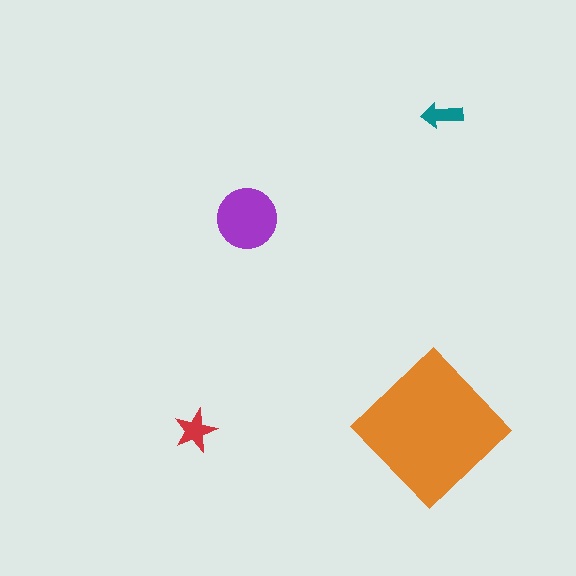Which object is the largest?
The orange diamond.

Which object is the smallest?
The teal arrow.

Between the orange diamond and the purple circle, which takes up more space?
The orange diamond.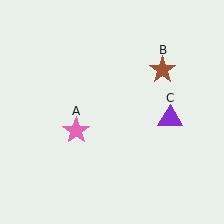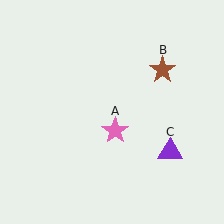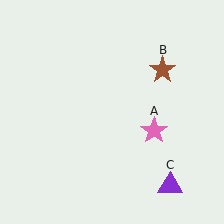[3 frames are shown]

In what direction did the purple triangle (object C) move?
The purple triangle (object C) moved down.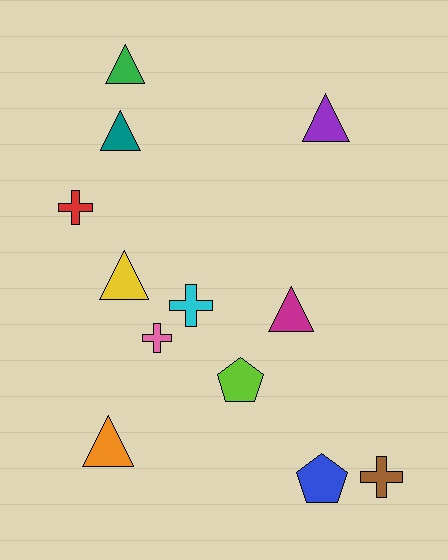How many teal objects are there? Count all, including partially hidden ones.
There is 1 teal object.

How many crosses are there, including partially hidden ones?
There are 4 crosses.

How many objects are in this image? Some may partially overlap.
There are 12 objects.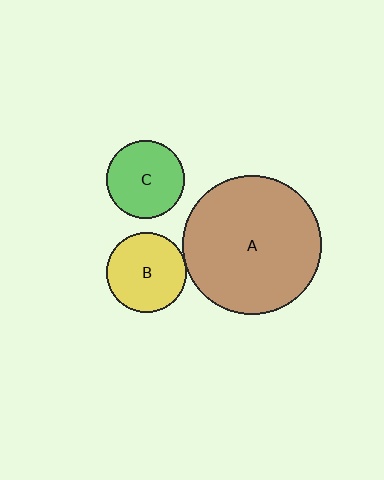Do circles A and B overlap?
Yes.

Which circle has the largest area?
Circle A (brown).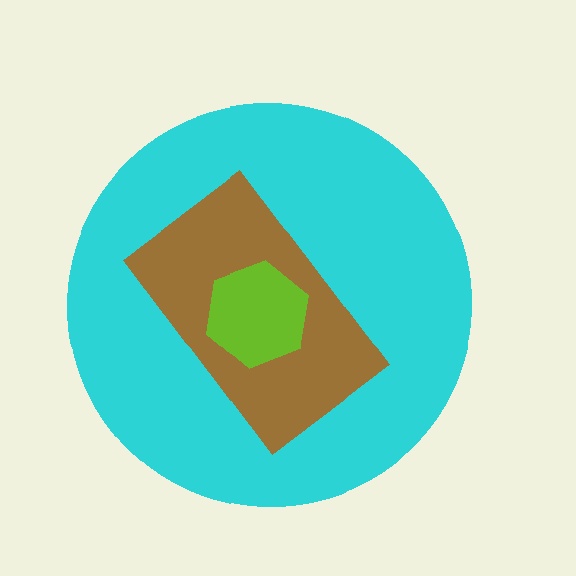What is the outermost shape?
The cyan circle.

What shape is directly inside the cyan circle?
The brown rectangle.